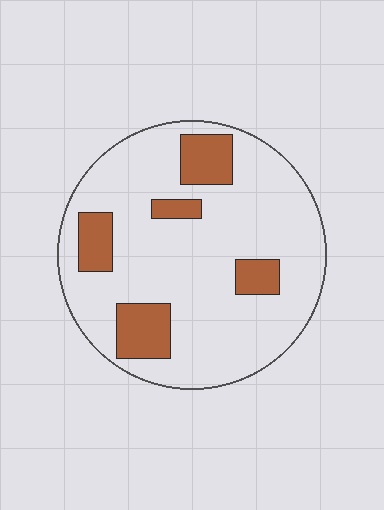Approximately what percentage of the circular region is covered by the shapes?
Approximately 20%.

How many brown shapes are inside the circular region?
5.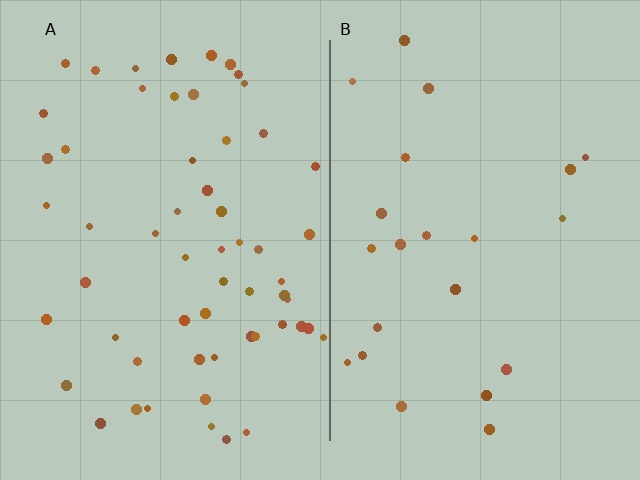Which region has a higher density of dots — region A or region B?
A (the left).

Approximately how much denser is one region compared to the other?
Approximately 2.6× — region A over region B.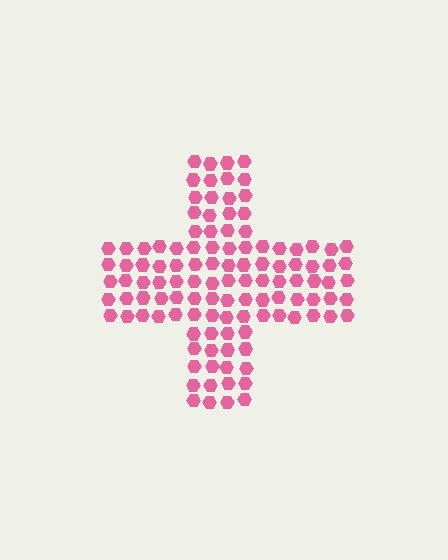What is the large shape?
The large shape is a cross.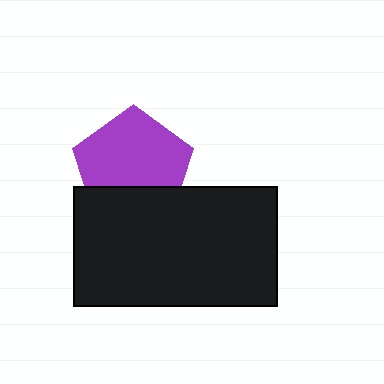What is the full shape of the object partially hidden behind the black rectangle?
The partially hidden object is a purple pentagon.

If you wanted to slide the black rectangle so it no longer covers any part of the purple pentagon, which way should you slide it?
Slide it down — that is the most direct way to separate the two shapes.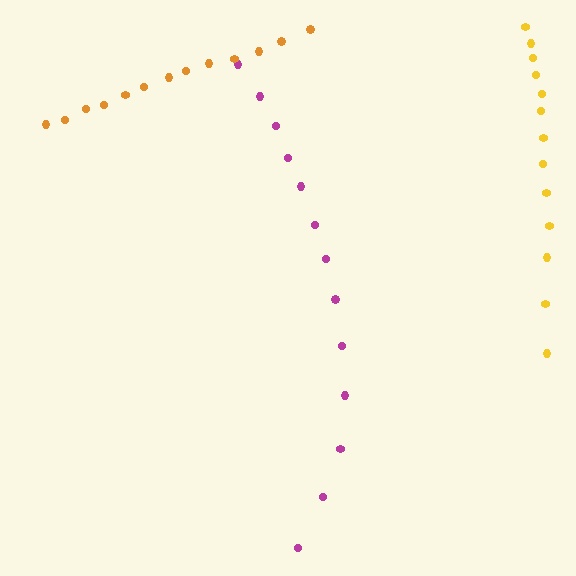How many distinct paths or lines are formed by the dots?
There are 3 distinct paths.